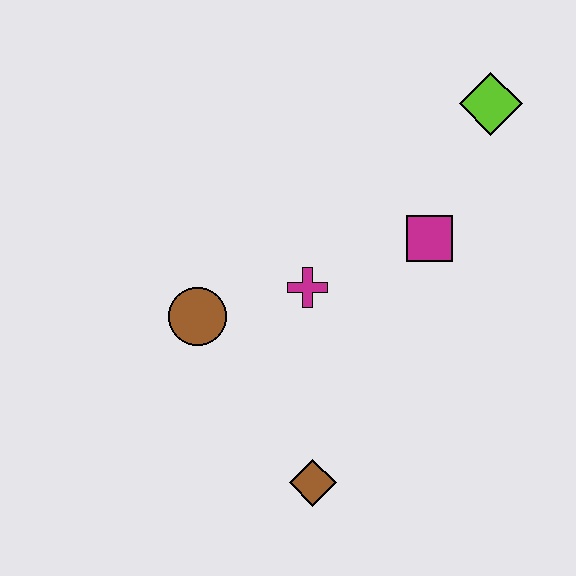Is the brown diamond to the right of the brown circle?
Yes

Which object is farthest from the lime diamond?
The brown diamond is farthest from the lime diamond.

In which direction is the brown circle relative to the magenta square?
The brown circle is to the left of the magenta square.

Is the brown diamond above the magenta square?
No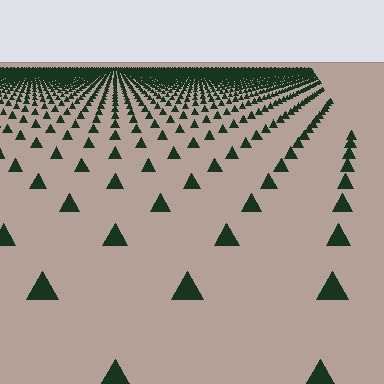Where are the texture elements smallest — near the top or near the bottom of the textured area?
Near the top.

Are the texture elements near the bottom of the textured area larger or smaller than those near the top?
Larger. Near the bottom, elements are closer to the viewer and appear at a bigger on-screen size.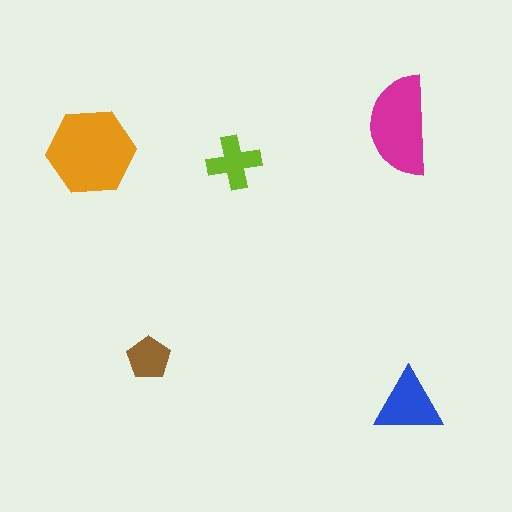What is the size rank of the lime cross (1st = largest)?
4th.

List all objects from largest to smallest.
The orange hexagon, the magenta semicircle, the blue triangle, the lime cross, the brown pentagon.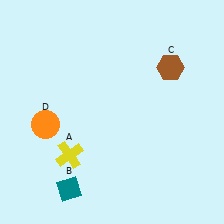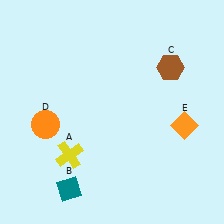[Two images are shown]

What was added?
An orange diamond (E) was added in Image 2.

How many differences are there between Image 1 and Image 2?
There is 1 difference between the two images.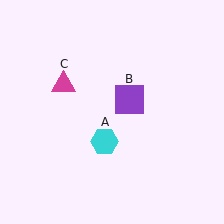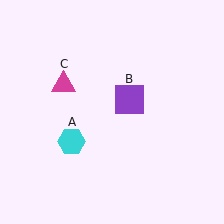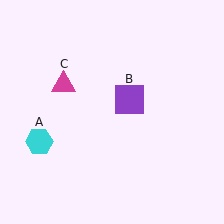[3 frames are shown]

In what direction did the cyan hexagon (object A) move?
The cyan hexagon (object A) moved left.